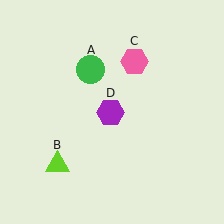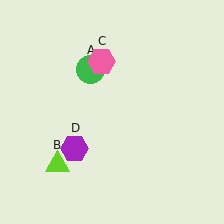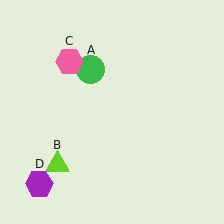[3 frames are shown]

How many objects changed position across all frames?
2 objects changed position: pink hexagon (object C), purple hexagon (object D).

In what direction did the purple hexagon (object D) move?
The purple hexagon (object D) moved down and to the left.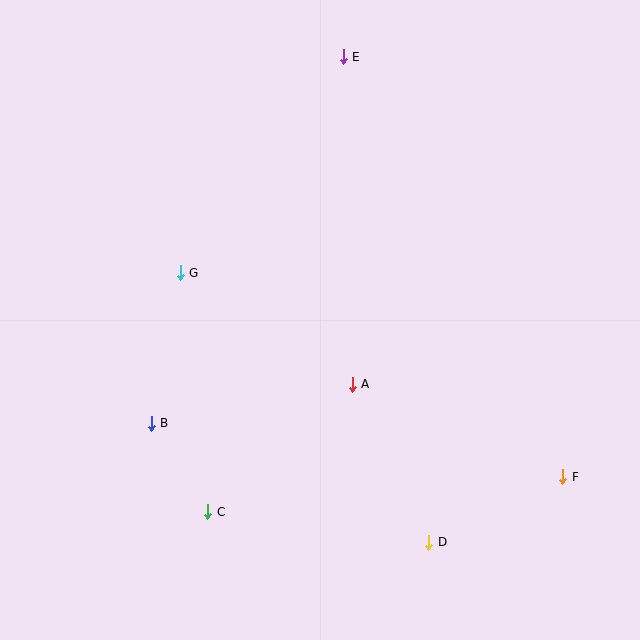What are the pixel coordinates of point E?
Point E is at (343, 57).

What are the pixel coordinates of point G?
Point G is at (180, 273).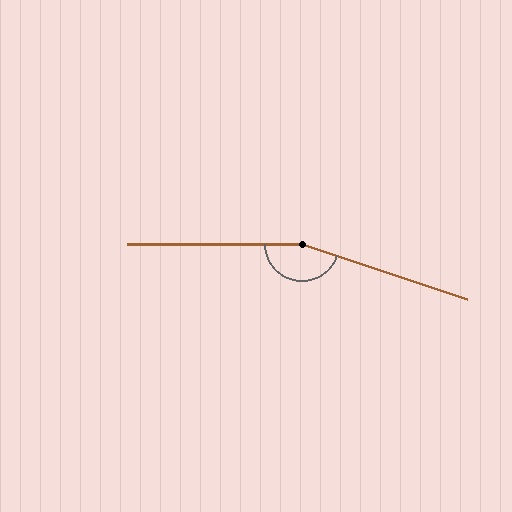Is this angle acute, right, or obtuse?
It is obtuse.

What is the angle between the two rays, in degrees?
Approximately 162 degrees.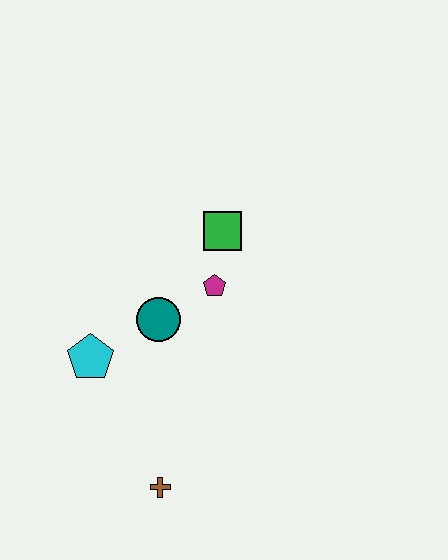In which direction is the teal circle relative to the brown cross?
The teal circle is above the brown cross.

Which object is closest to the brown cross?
The cyan pentagon is closest to the brown cross.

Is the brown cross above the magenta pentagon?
No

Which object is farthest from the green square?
The brown cross is farthest from the green square.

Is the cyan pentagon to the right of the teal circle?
No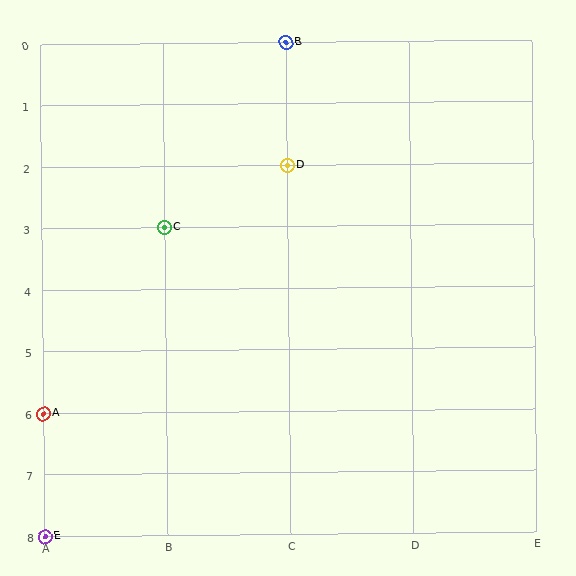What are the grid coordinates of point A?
Point A is at grid coordinates (A, 6).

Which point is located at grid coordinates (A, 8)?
Point E is at (A, 8).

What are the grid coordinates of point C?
Point C is at grid coordinates (B, 3).